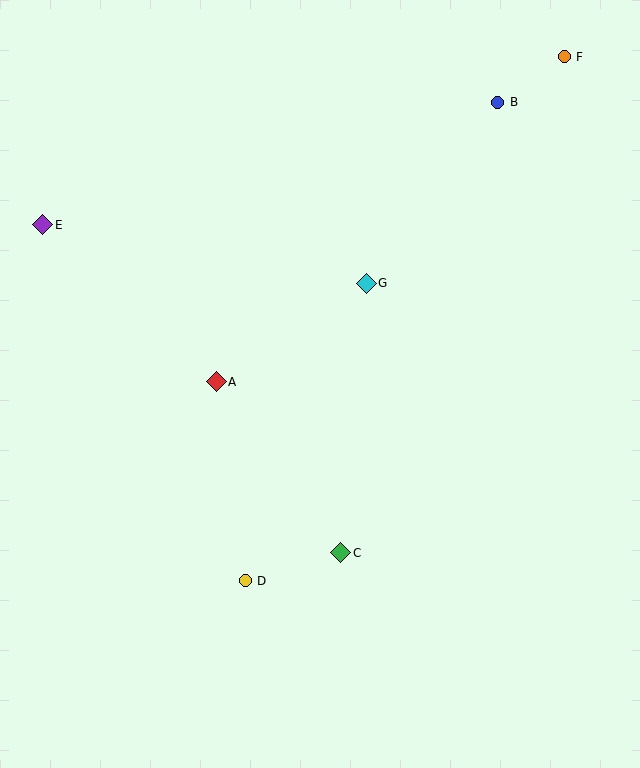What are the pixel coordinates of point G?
Point G is at (366, 283).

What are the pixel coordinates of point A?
Point A is at (216, 382).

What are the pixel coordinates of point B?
Point B is at (498, 102).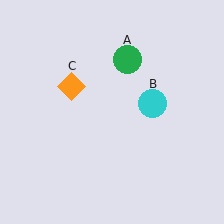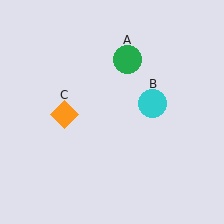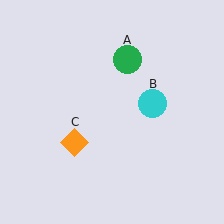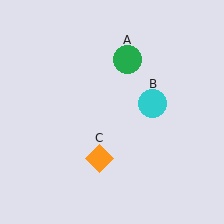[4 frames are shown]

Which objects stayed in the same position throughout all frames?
Green circle (object A) and cyan circle (object B) remained stationary.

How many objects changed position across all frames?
1 object changed position: orange diamond (object C).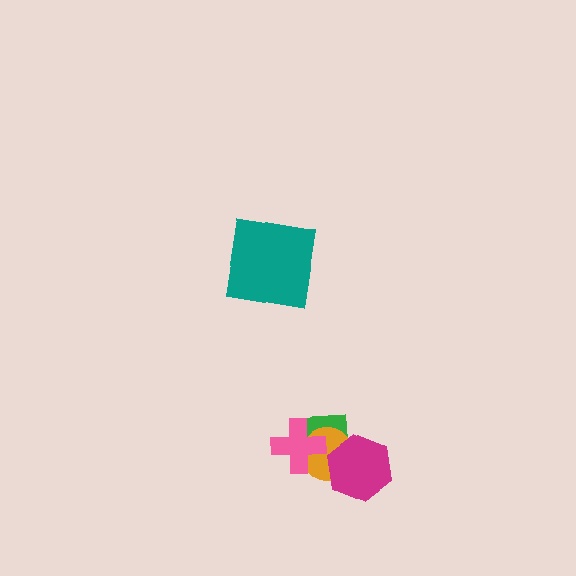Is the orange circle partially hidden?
Yes, it is partially covered by another shape.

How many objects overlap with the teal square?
0 objects overlap with the teal square.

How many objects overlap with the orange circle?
3 objects overlap with the orange circle.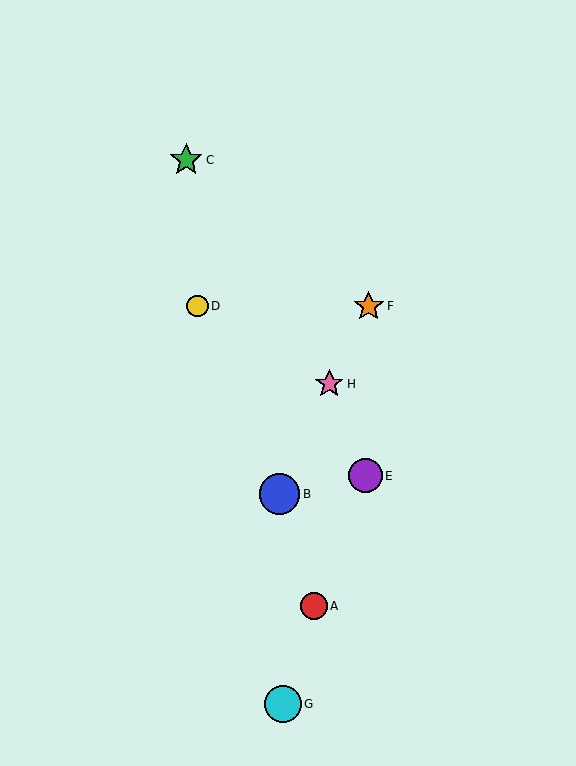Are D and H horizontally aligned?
No, D is at y≈306 and H is at y≈384.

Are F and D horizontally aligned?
Yes, both are at y≈306.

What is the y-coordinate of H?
Object H is at y≈384.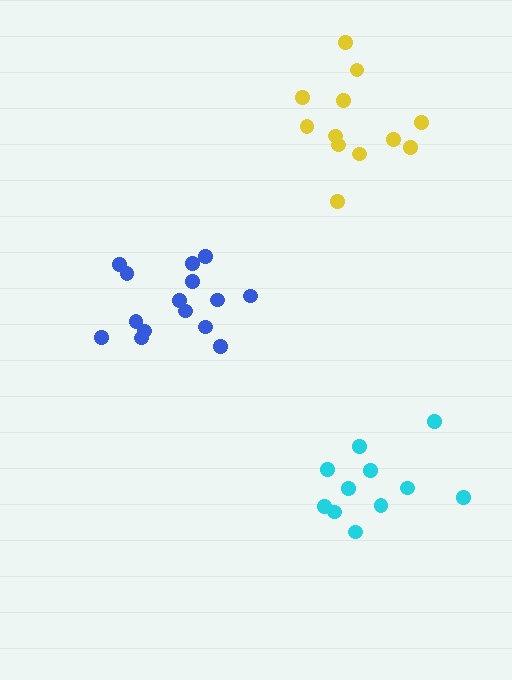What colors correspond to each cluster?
The clusters are colored: blue, yellow, cyan.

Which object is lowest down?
The cyan cluster is bottommost.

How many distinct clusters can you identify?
There are 3 distinct clusters.